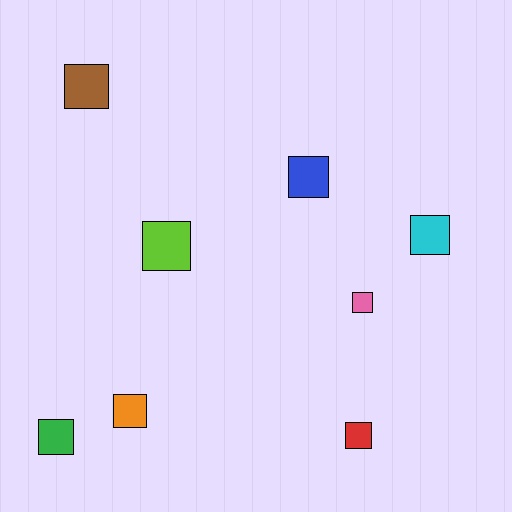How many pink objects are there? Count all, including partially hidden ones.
There is 1 pink object.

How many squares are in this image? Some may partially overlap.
There are 8 squares.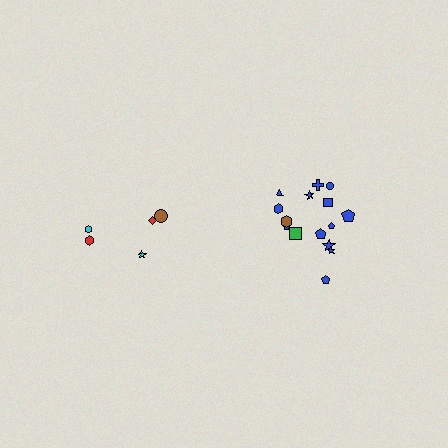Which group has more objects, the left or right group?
The right group.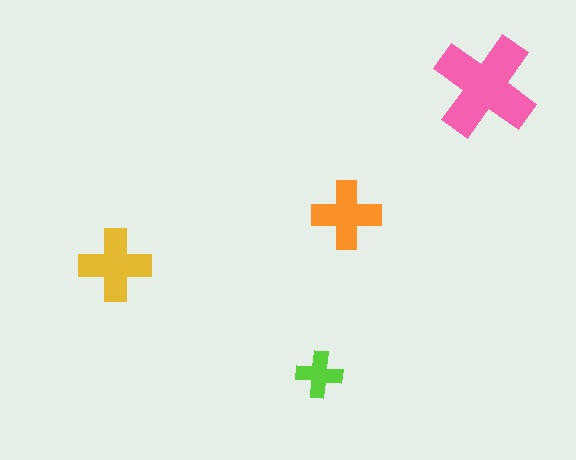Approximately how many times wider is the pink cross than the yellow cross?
About 1.5 times wider.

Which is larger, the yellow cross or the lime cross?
The yellow one.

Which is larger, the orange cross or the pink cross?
The pink one.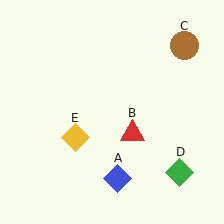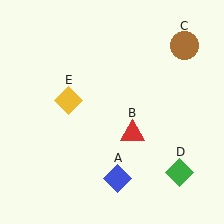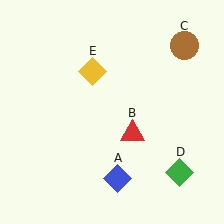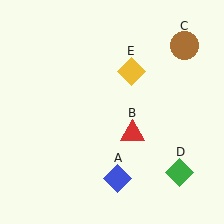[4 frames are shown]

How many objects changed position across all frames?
1 object changed position: yellow diamond (object E).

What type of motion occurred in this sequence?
The yellow diamond (object E) rotated clockwise around the center of the scene.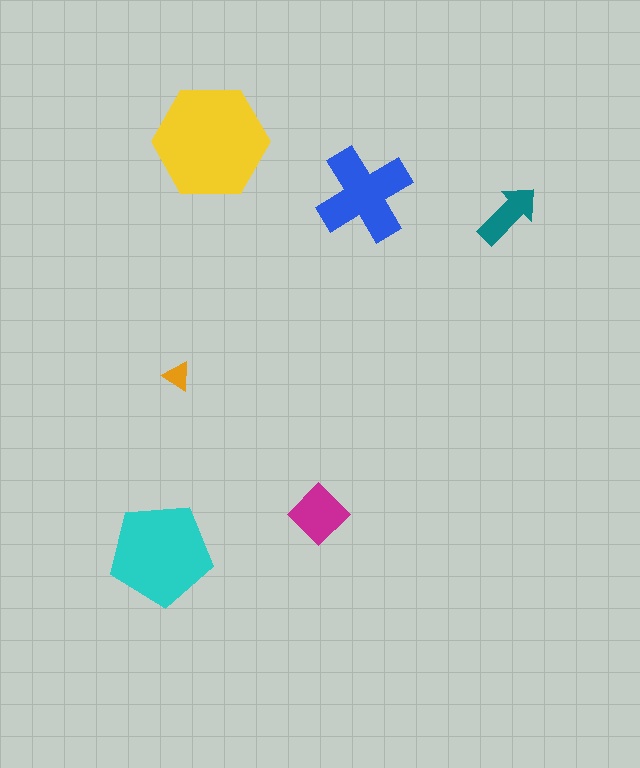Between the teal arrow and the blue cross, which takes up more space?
The blue cross.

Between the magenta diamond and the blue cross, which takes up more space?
The blue cross.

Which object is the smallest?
The orange triangle.